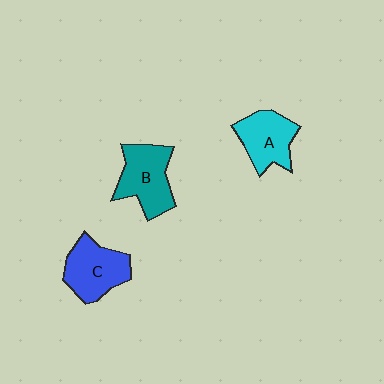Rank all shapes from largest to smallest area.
From largest to smallest: B (teal), C (blue), A (cyan).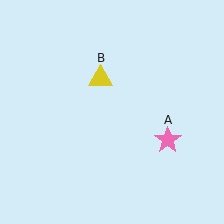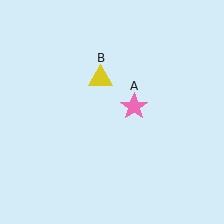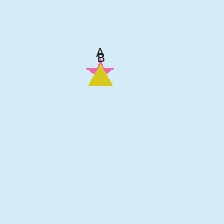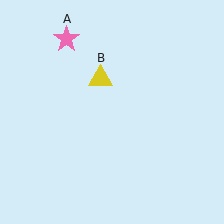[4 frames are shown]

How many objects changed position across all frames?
1 object changed position: pink star (object A).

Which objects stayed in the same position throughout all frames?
Yellow triangle (object B) remained stationary.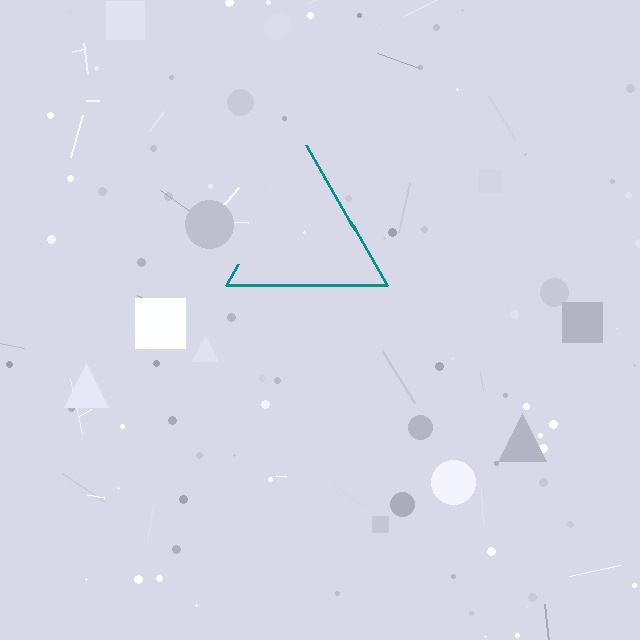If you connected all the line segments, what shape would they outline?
They would outline a triangle.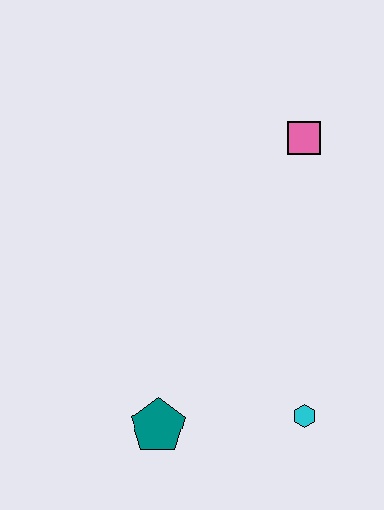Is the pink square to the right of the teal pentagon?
Yes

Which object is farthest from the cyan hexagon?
The pink square is farthest from the cyan hexagon.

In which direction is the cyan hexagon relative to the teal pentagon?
The cyan hexagon is to the right of the teal pentagon.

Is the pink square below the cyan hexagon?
No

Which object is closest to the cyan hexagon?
The teal pentagon is closest to the cyan hexagon.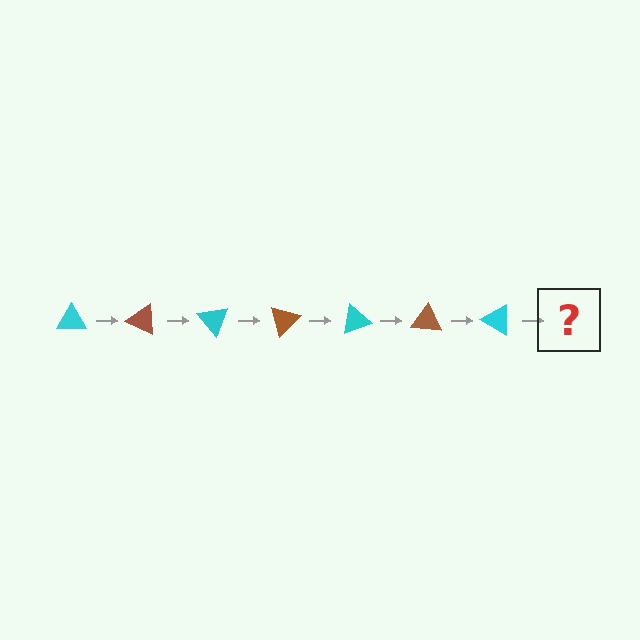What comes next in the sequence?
The next element should be a brown triangle, rotated 175 degrees from the start.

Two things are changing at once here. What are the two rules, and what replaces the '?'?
The two rules are that it rotates 25 degrees each step and the color cycles through cyan and brown. The '?' should be a brown triangle, rotated 175 degrees from the start.